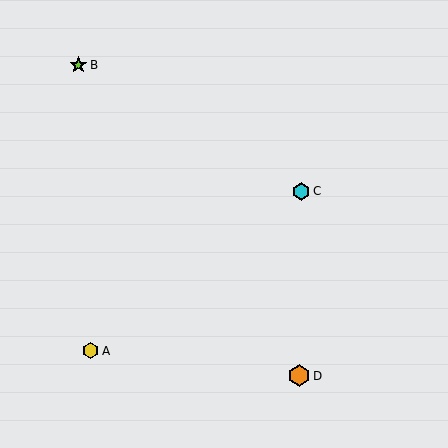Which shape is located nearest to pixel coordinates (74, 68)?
The lime star (labeled B) at (78, 65) is nearest to that location.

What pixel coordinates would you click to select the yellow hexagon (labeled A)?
Click at (91, 351) to select the yellow hexagon A.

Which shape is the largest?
The orange hexagon (labeled D) is the largest.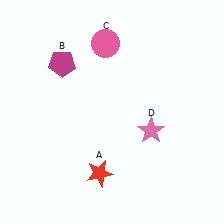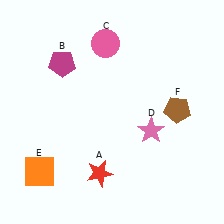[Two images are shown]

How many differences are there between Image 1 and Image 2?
There are 2 differences between the two images.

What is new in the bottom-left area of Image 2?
An orange square (E) was added in the bottom-left area of Image 2.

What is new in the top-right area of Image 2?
A brown pentagon (F) was added in the top-right area of Image 2.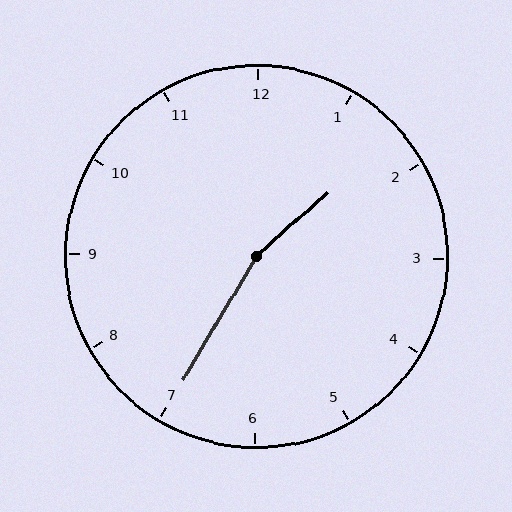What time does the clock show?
1:35.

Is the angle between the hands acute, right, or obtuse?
It is obtuse.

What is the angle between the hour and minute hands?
Approximately 162 degrees.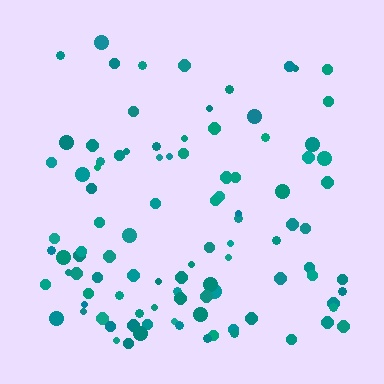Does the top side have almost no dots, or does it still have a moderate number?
Still a moderate number, just noticeably fewer than the bottom.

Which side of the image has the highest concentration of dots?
The bottom.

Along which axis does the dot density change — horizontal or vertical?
Vertical.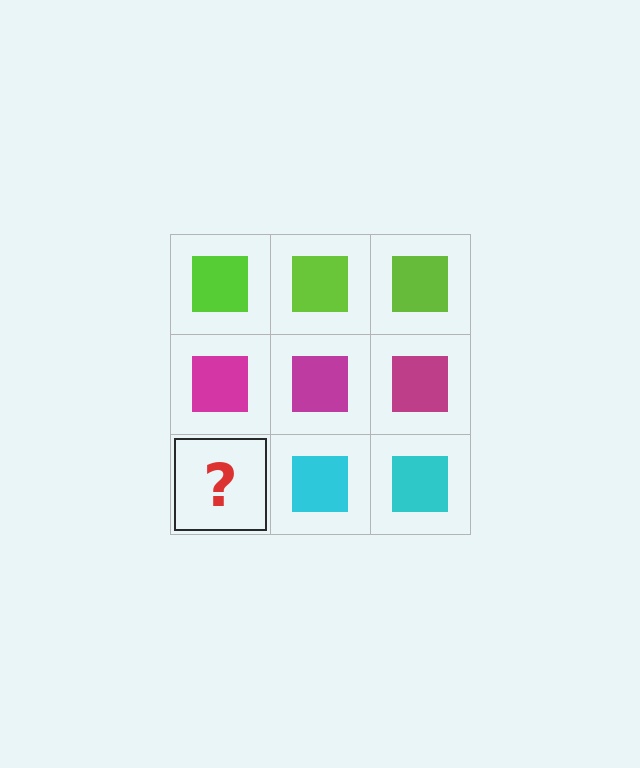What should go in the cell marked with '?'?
The missing cell should contain a cyan square.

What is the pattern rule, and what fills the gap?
The rule is that each row has a consistent color. The gap should be filled with a cyan square.